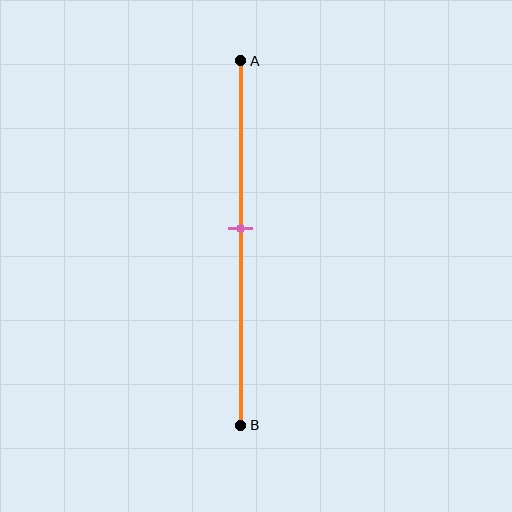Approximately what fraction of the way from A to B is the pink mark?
The pink mark is approximately 45% of the way from A to B.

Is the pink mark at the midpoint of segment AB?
No, the mark is at about 45% from A, not at the 50% midpoint.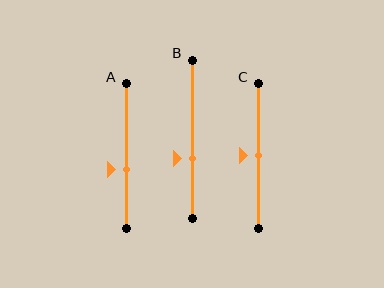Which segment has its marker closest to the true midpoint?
Segment C has its marker closest to the true midpoint.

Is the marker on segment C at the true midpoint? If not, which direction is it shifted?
Yes, the marker on segment C is at the true midpoint.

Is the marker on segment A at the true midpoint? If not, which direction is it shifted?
No, the marker on segment A is shifted downward by about 9% of the segment length.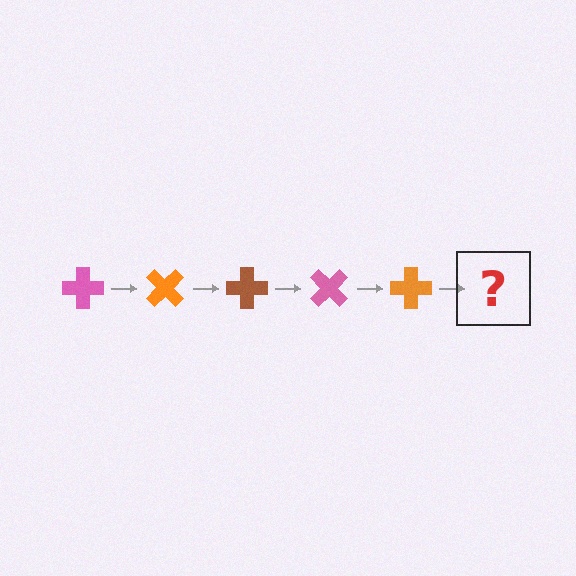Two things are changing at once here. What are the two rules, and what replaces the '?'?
The two rules are that it rotates 45 degrees each step and the color cycles through pink, orange, and brown. The '?' should be a brown cross, rotated 225 degrees from the start.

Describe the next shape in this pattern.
It should be a brown cross, rotated 225 degrees from the start.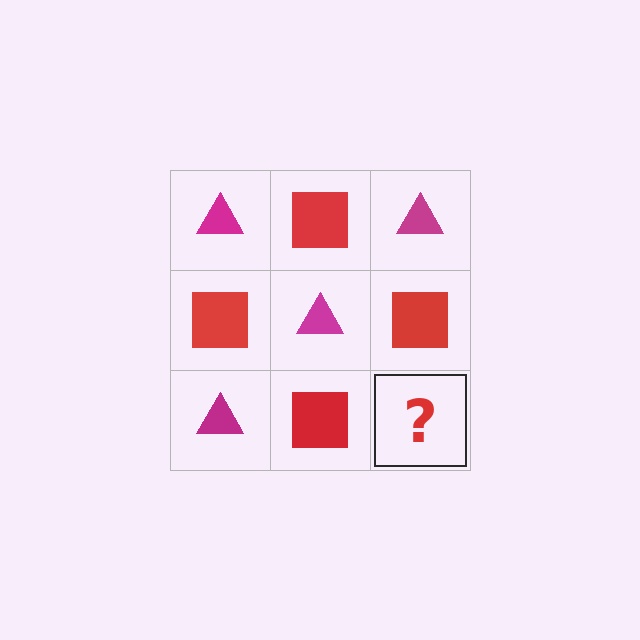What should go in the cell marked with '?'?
The missing cell should contain a magenta triangle.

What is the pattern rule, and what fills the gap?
The rule is that it alternates magenta triangle and red square in a checkerboard pattern. The gap should be filled with a magenta triangle.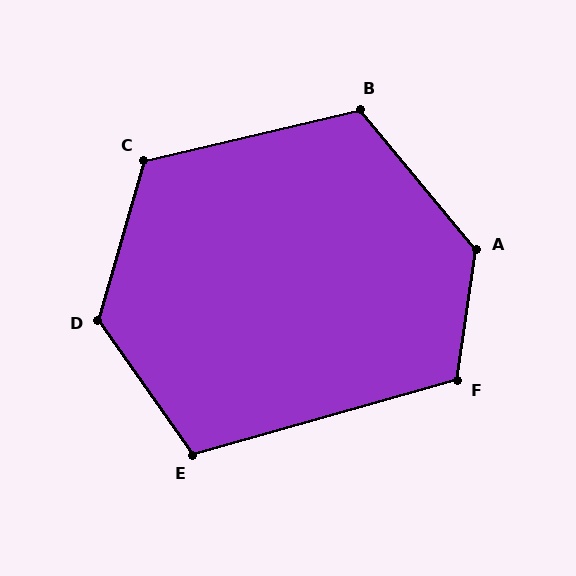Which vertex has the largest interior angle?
A, at approximately 132 degrees.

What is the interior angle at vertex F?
Approximately 114 degrees (obtuse).